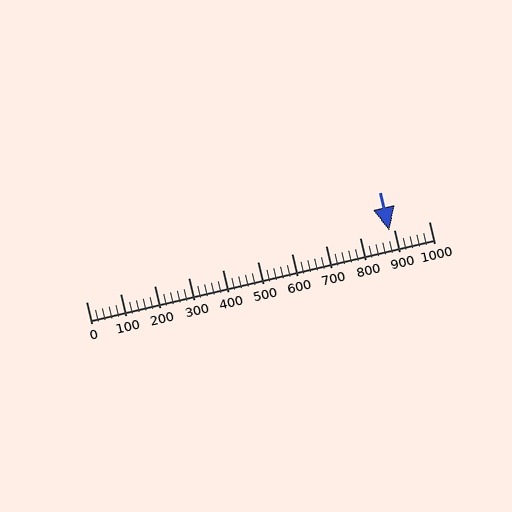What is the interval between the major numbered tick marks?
The major tick marks are spaced 100 units apart.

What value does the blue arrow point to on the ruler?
The blue arrow points to approximately 884.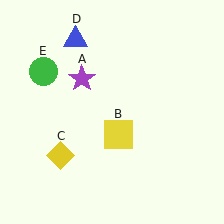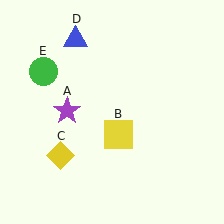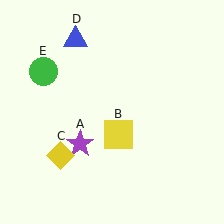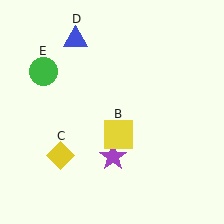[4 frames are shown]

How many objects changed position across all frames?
1 object changed position: purple star (object A).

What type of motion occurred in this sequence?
The purple star (object A) rotated counterclockwise around the center of the scene.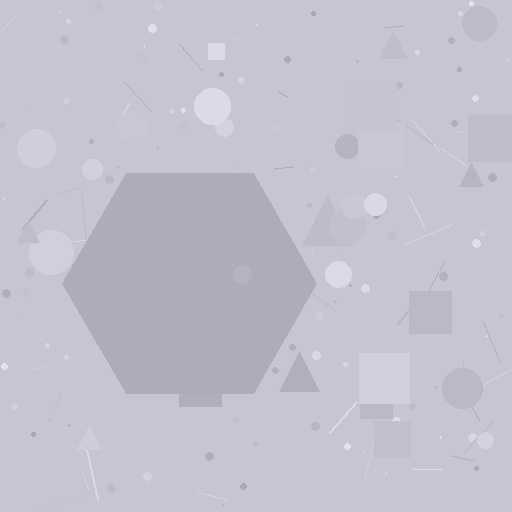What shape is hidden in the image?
A hexagon is hidden in the image.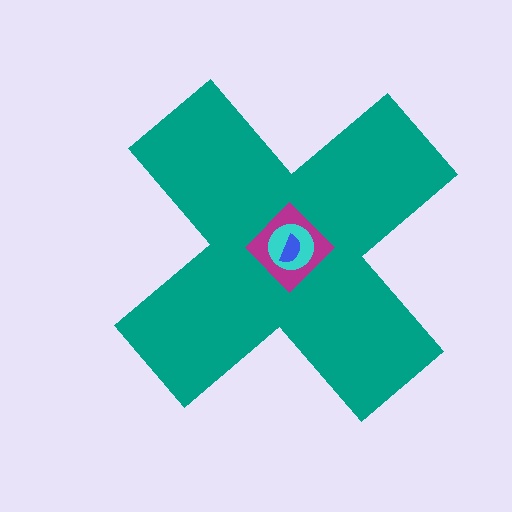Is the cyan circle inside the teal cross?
Yes.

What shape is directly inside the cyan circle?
The blue semicircle.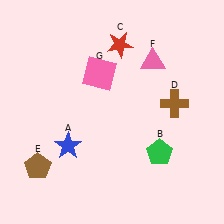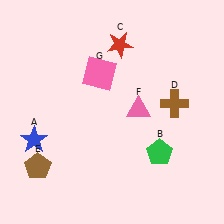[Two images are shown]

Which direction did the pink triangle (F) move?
The pink triangle (F) moved down.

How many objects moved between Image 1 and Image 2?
2 objects moved between the two images.